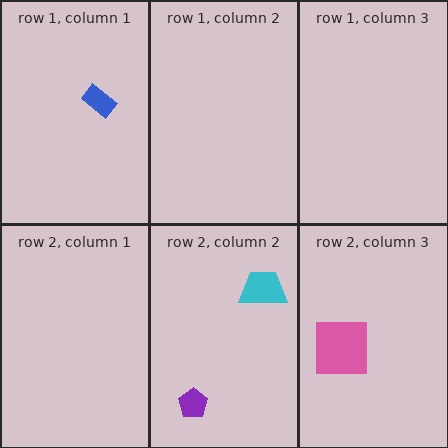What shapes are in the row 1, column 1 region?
The blue rectangle.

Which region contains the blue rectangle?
The row 1, column 1 region.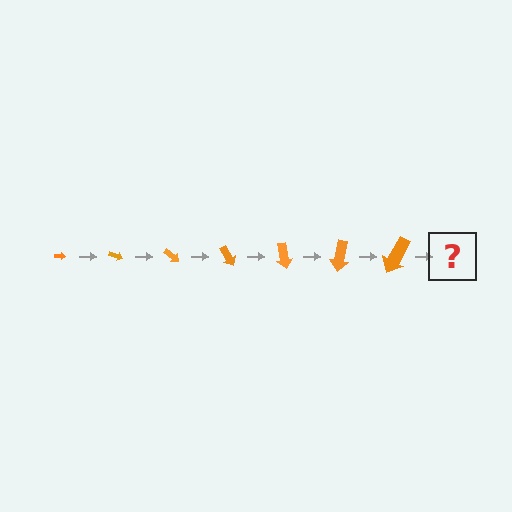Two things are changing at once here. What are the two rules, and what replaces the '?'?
The two rules are that the arrow grows larger each step and it rotates 20 degrees each step. The '?' should be an arrow, larger than the previous one and rotated 140 degrees from the start.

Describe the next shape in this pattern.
It should be an arrow, larger than the previous one and rotated 140 degrees from the start.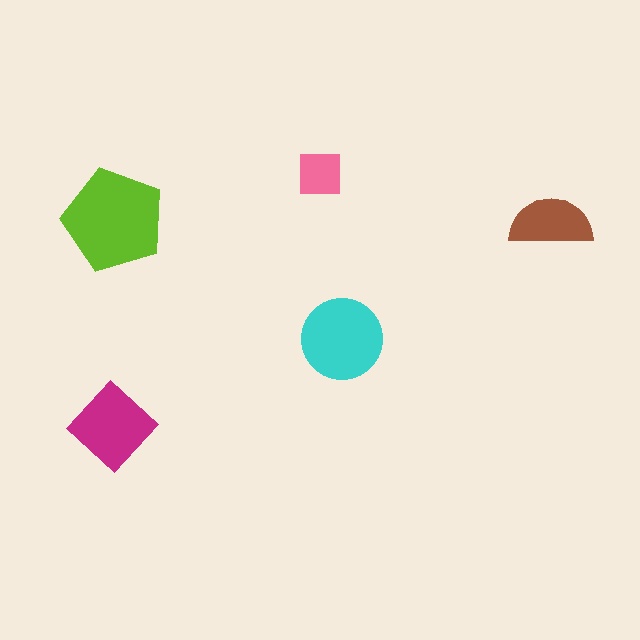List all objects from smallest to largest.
The pink square, the brown semicircle, the magenta diamond, the cyan circle, the lime pentagon.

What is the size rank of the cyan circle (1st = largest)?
2nd.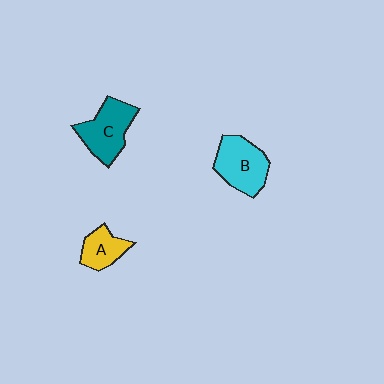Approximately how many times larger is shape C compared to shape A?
Approximately 1.6 times.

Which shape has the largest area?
Shape C (teal).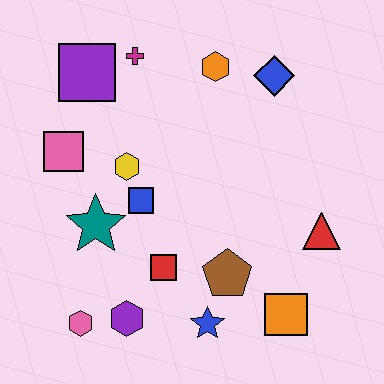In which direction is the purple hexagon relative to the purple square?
The purple hexagon is below the purple square.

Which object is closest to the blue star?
The brown pentagon is closest to the blue star.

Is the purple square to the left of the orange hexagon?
Yes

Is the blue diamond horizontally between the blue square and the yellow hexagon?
No